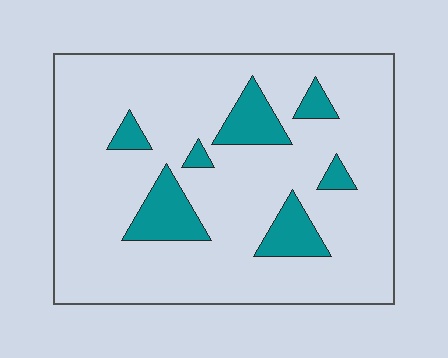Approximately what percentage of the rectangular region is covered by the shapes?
Approximately 15%.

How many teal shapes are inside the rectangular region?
7.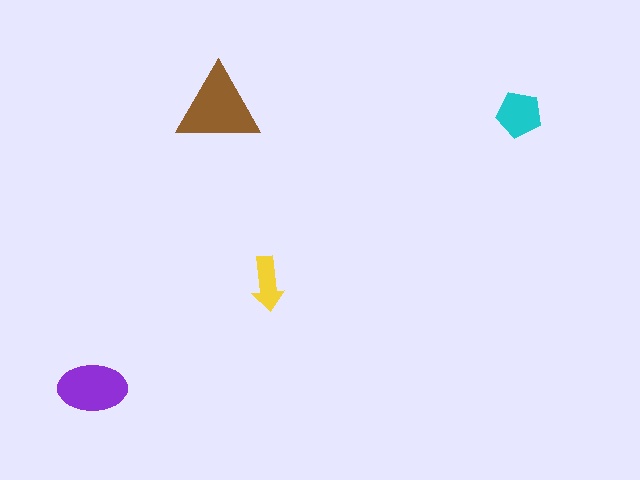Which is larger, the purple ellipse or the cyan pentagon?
The purple ellipse.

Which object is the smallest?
The yellow arrow.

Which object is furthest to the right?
The cyan pentagon is rightmost.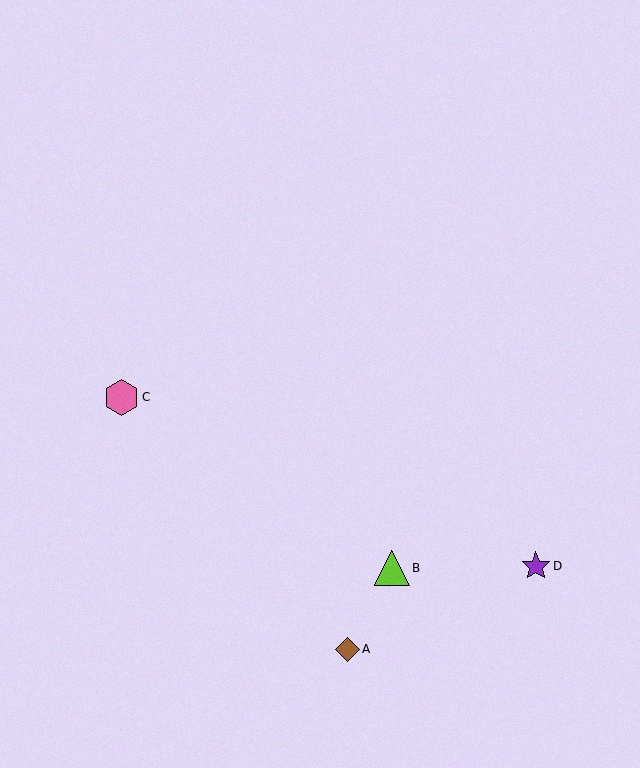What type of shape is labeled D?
Shape D is a purple star.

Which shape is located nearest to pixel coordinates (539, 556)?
The purple star (labeled D) at (536, 566) is nearest to that location.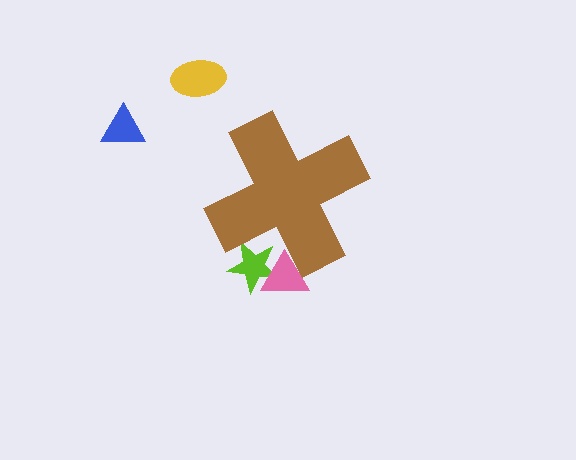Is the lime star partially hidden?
Yes, the lime star is partially hidden behind the brown cross.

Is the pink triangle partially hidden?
Yes, the pink triangle is partially hidden behind the brown cross.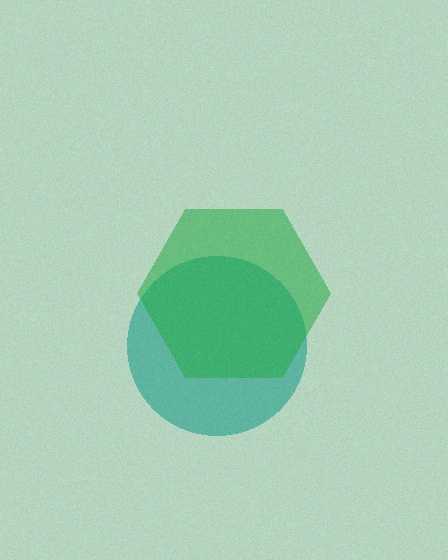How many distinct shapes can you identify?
There are 2 distinct shapes: a teal circle, a green hexagon.